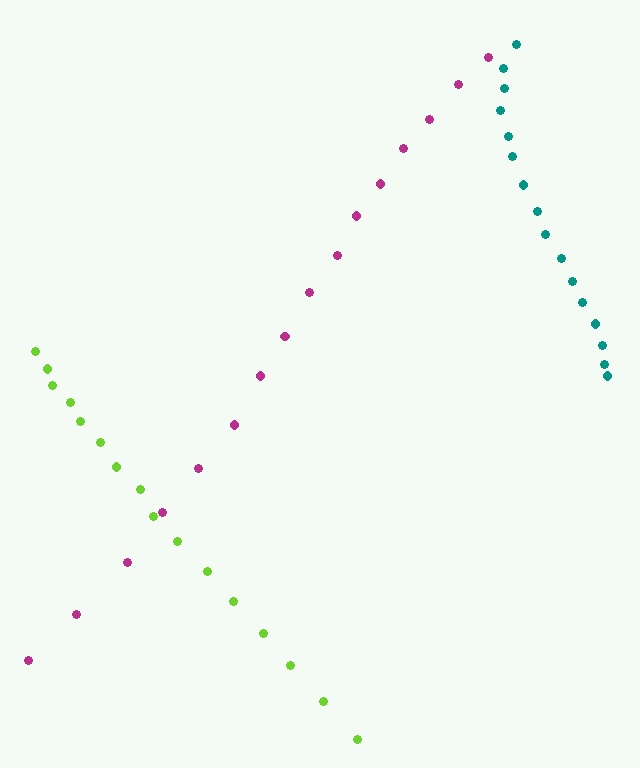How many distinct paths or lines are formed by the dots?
There are 3 distinct paths.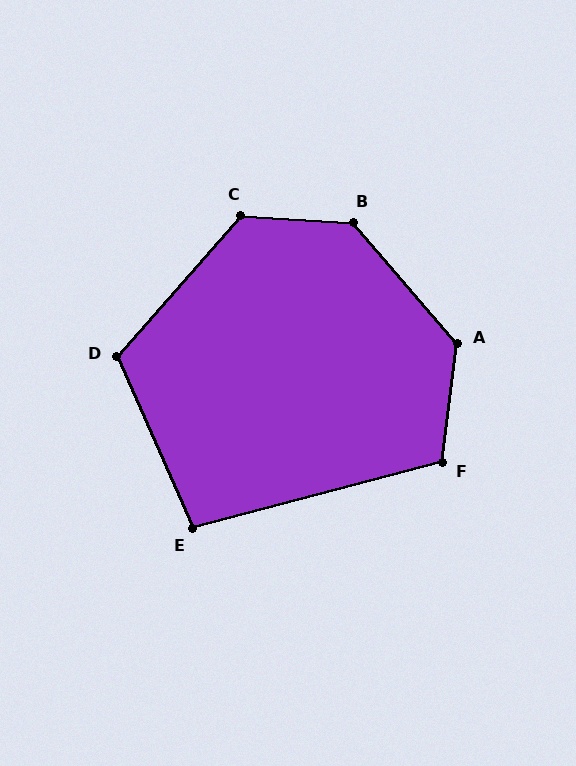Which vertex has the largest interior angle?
B, at approximately 134 degrees.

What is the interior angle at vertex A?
Approximately 133 degrees (obtuse).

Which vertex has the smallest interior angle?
E, at approximately 99 degrees.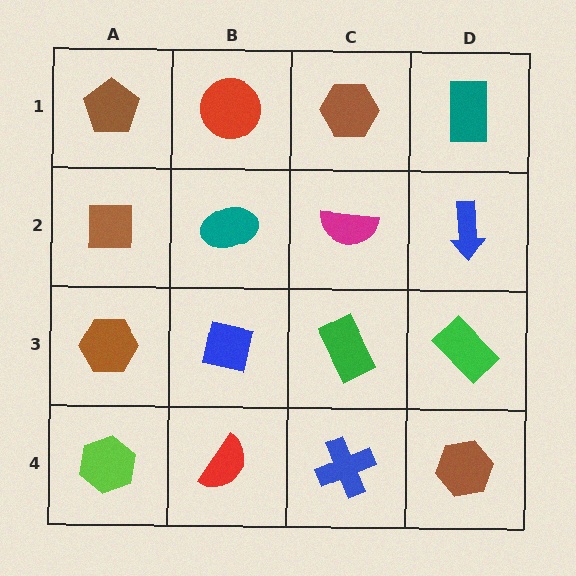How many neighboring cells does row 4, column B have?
3.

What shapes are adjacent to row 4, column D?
A green rectangle (row 3, column D), a blue cross (row 4, column C).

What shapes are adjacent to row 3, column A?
A brown square (row 2, column A), a lime hexagon (row 4, column A), a blue square (row 3, column B).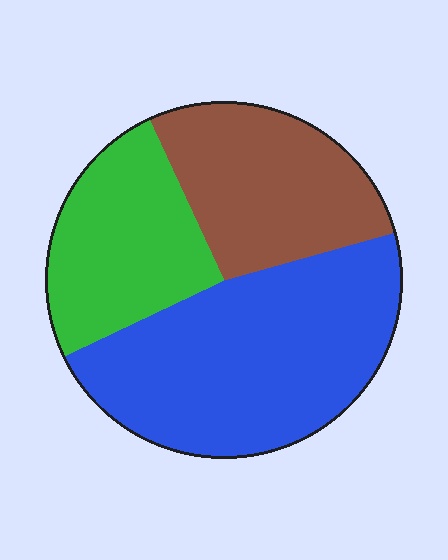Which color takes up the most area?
Blue, at roughly 45%.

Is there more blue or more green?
Blue.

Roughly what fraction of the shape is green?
Green takes up between a sixth and a third of the shape.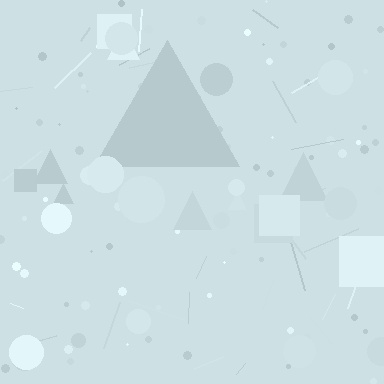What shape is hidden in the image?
A triangle is hidden in the image.